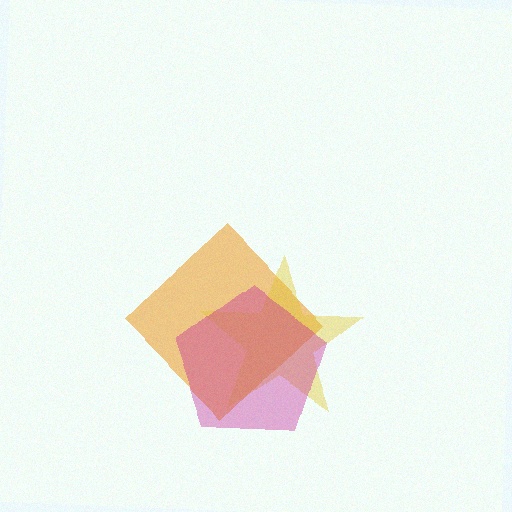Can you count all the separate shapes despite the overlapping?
Yes, there are 3 separate shapes.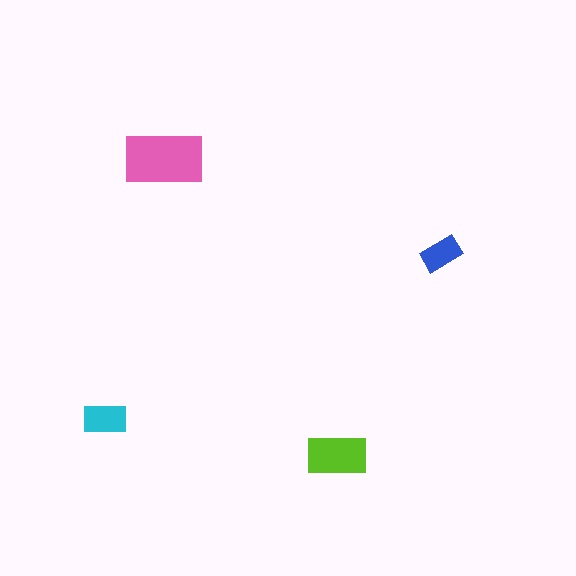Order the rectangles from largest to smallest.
the pink one, the lime one, the cyan one, the blue one.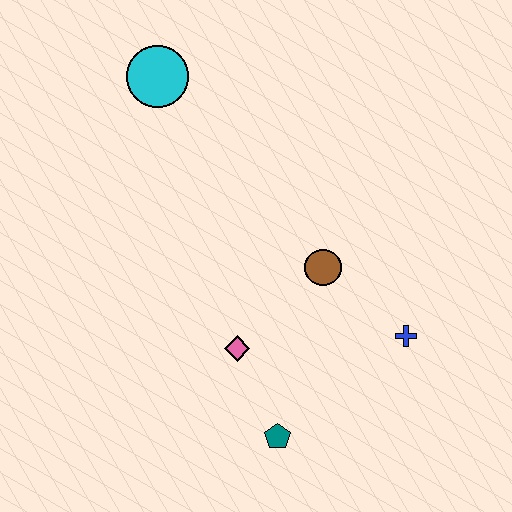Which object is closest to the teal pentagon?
The pink diamond is closest to the teal pentagon.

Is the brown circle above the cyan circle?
No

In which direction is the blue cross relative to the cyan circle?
The blue cross is below the cyan circle.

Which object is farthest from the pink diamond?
The cyan circle is farthest from the pink diamond.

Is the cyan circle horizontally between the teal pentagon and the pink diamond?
No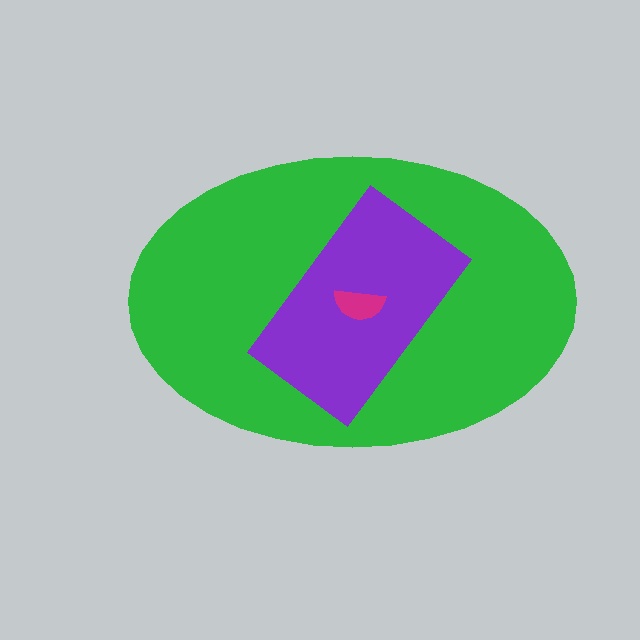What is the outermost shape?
The green ellipse.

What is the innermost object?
The magenta semicircle.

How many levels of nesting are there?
3.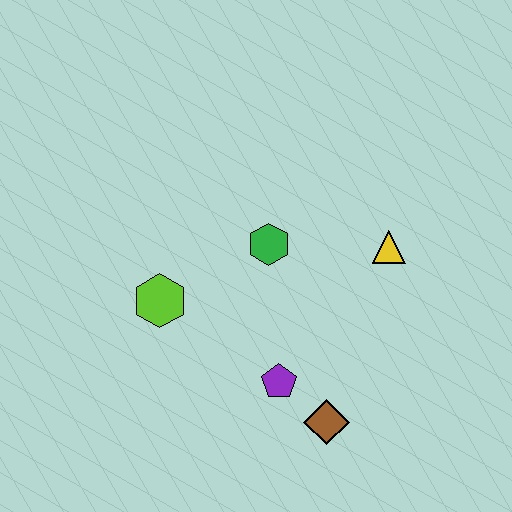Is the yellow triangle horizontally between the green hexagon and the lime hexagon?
No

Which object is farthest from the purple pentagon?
The yellow triangle is farthest from the purple pentagon.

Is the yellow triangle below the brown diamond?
No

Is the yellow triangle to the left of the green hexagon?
No